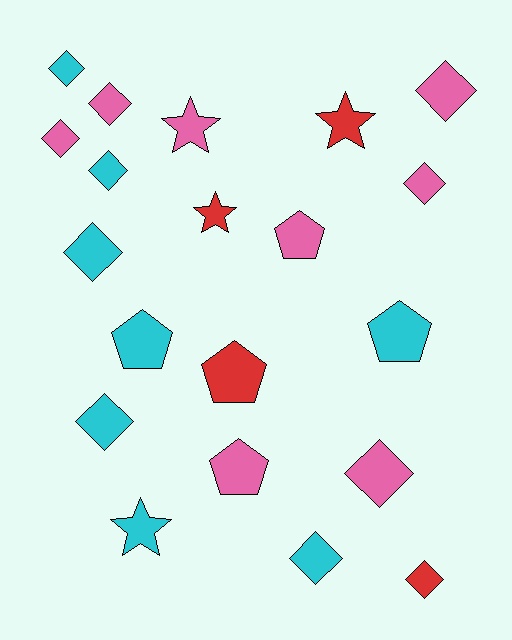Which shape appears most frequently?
Diamond, with 11 objects.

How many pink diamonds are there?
There are 5 pink diamonds.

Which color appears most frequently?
Pink, with 8 objects.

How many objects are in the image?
There are 20 objects.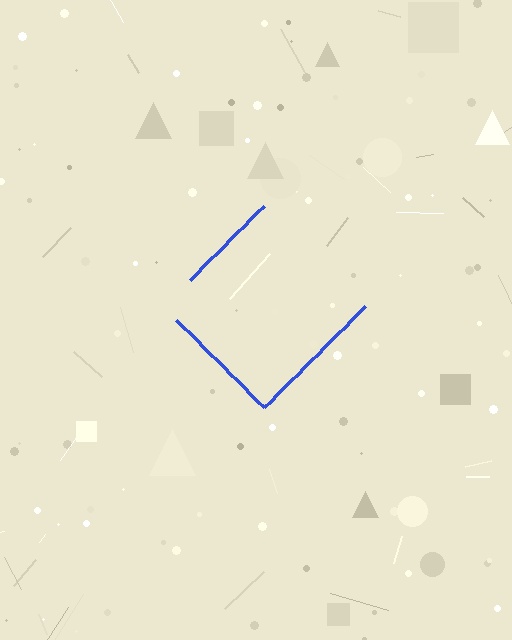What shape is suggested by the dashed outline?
The dashed outline suggests a diamond.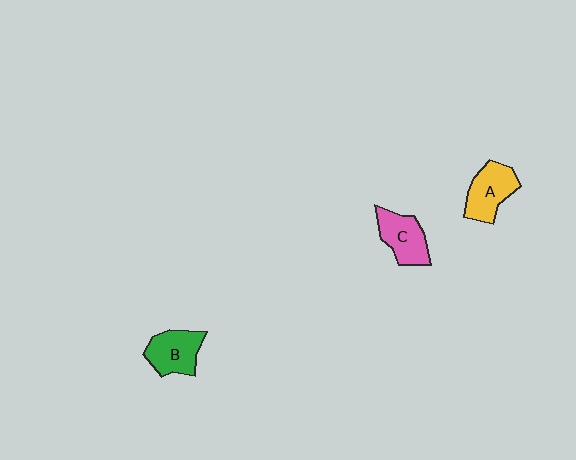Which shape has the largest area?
Shape A (yellow).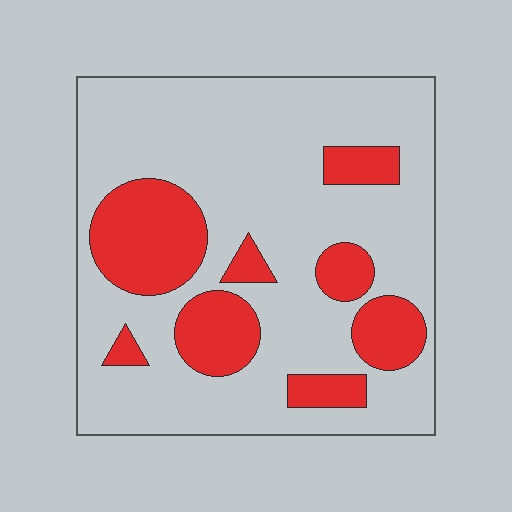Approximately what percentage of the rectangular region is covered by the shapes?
Approximately 25%.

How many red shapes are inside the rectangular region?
8.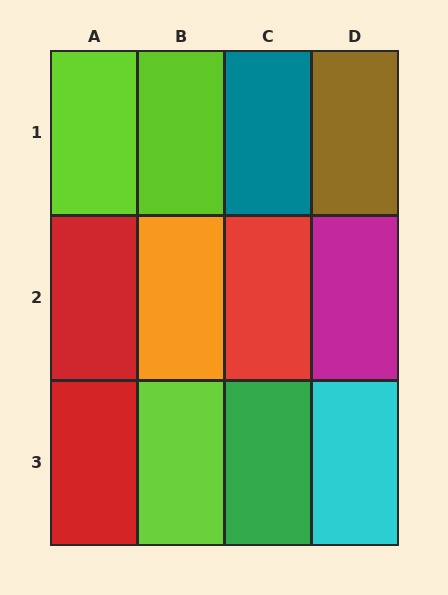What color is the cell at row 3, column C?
Green.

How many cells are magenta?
1 cell is magenta.